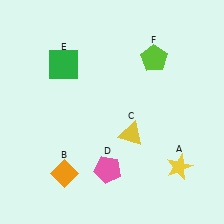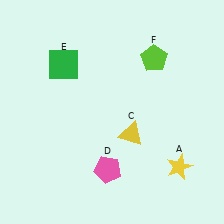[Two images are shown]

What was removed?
The orange diamond (B) was removed in Image 2.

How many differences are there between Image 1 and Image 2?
There is 1 difference between the two images.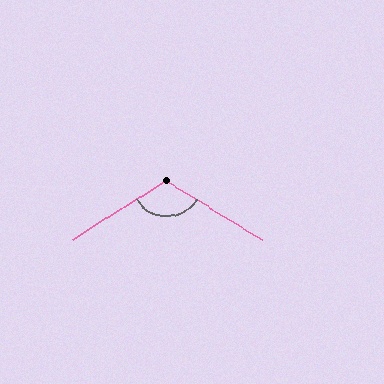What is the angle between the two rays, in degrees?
Approximately 116 degrees.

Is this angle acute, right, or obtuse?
It is obtuse.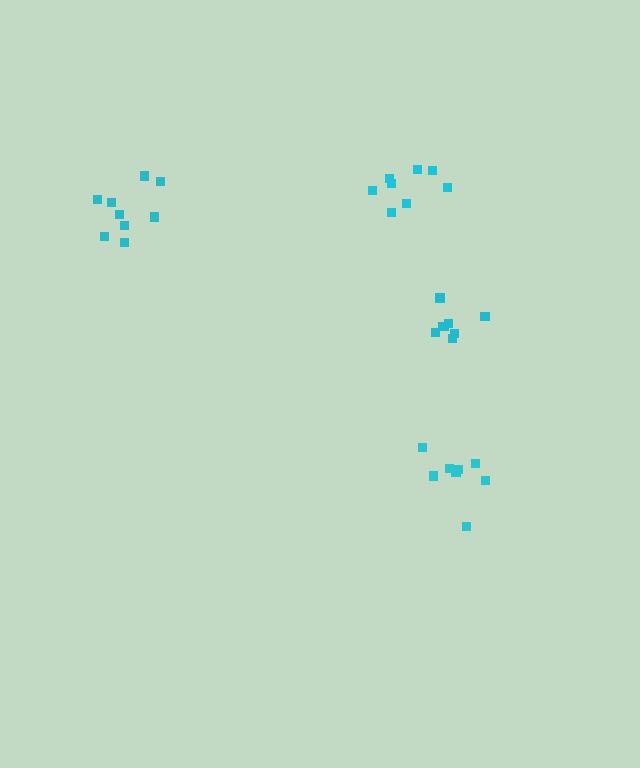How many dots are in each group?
Group 1: 8 dots, Group 2: 9 dots, Group 3: 8 dots, Group 4: 8 dots (33 total).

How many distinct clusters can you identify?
There are 4 distinct clusters.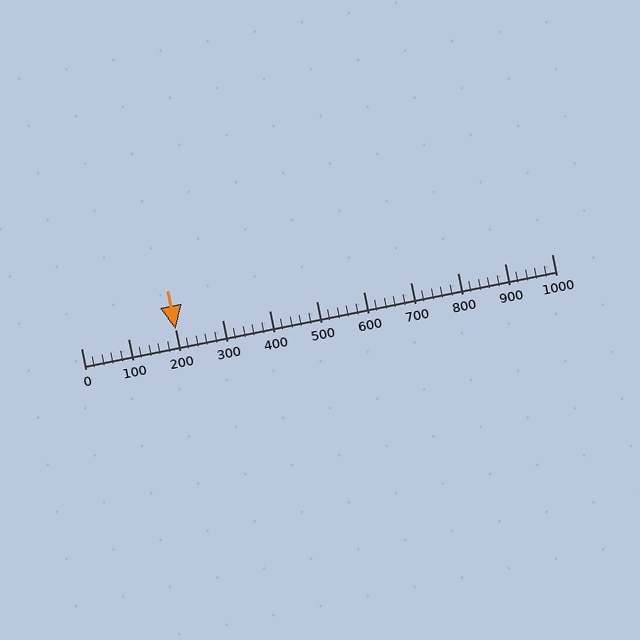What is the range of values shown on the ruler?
The ruler shows values from 0 to 1000.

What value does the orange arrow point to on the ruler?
The orange arrow points to approximately 200.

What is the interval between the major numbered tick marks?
The major tick marks are spaced 100 units apart.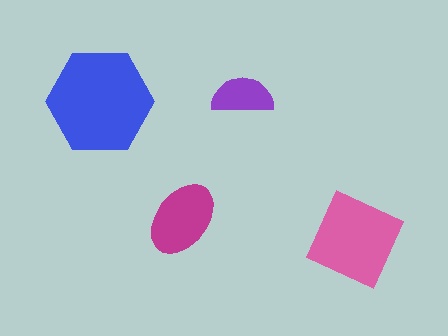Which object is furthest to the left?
The blue hexagon is leftmost.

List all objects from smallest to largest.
The purple semicircle, the magenta ellipse, the pink diamond, the blue hexagon.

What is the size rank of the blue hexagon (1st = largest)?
1st.